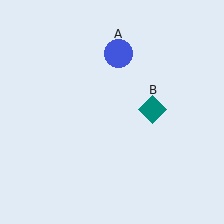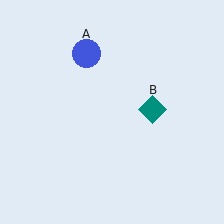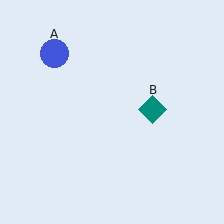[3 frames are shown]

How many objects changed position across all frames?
1 object changed position: blue circle (object A).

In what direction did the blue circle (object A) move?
The blue circle (object A) moved left.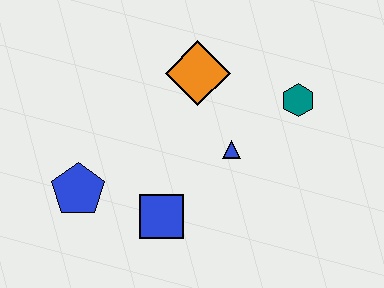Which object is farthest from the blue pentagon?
The teal hexagon is farthest from the blue pentagon.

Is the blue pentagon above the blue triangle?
No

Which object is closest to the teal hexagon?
The blue triangle is closest to the teal hexagon.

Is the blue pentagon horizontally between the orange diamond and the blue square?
No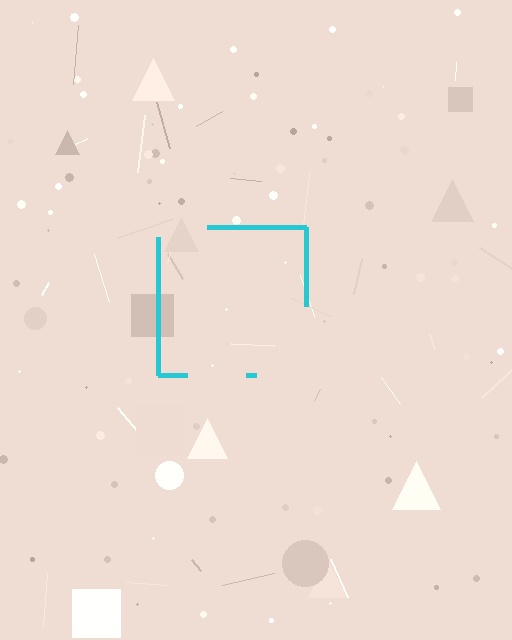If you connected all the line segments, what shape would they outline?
They would outline a square.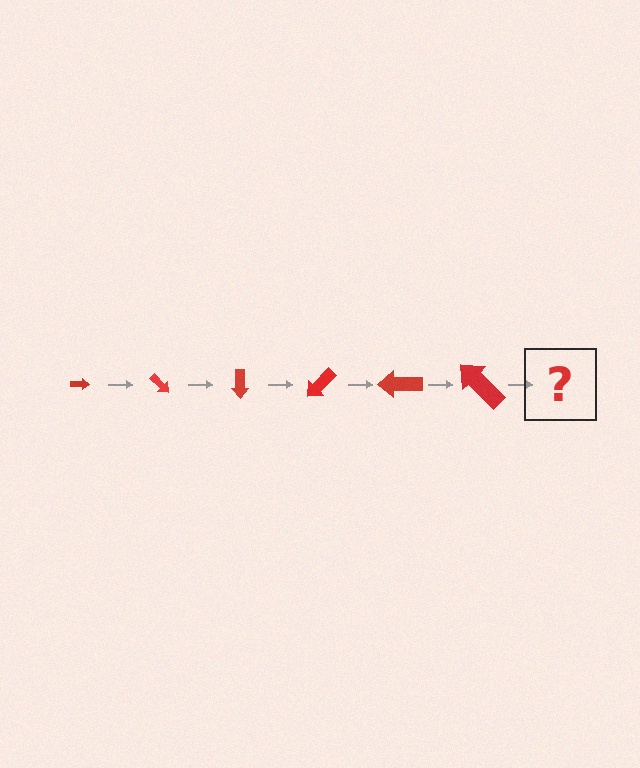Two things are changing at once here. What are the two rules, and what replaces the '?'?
The two rules are that the arrow grows larger each step and it rotates 45 degrees each step. The '?' should be an arrow, larger than the previous one and rotated 270 degrees from the start.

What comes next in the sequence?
The next element should be an arrow, larger than the previous one and rotated 270 degrees from the start.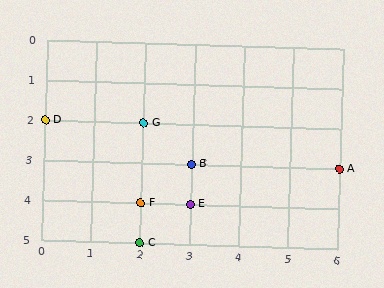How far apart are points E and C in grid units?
Points E and C are 1 column and 1 row apart (about 1.4 grid units diagonally).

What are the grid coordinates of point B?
Point B is at grid coordinates (3, 3).